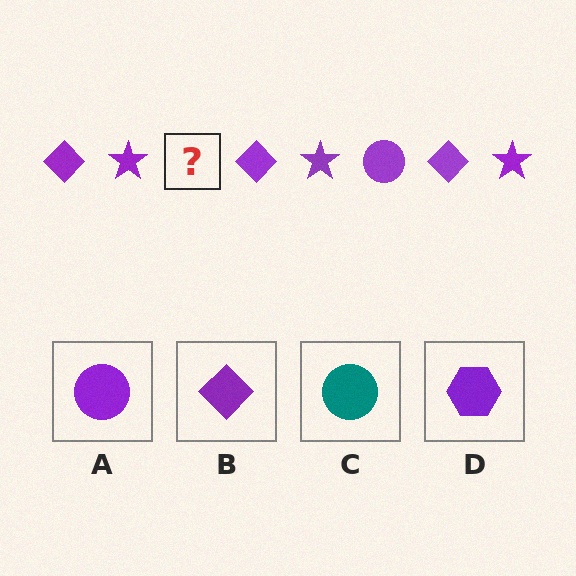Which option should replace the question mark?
Option A.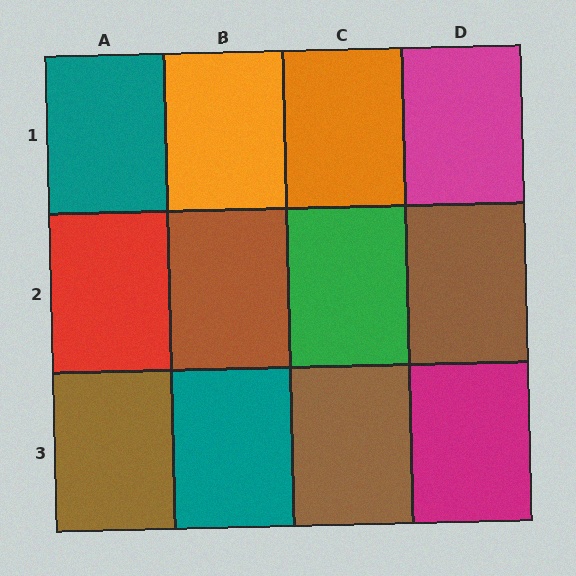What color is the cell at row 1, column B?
Orange.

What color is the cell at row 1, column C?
Orange.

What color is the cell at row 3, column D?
Magenta.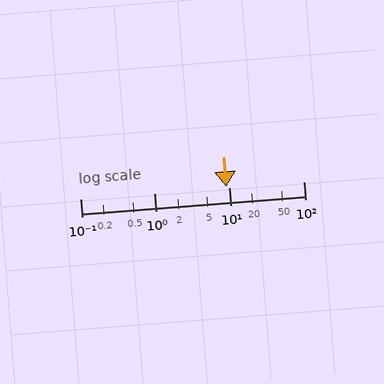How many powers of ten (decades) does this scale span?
The scale spans 3 decades, from 0.1 to 100.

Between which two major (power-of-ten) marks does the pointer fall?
The pointer is between 1 and 10.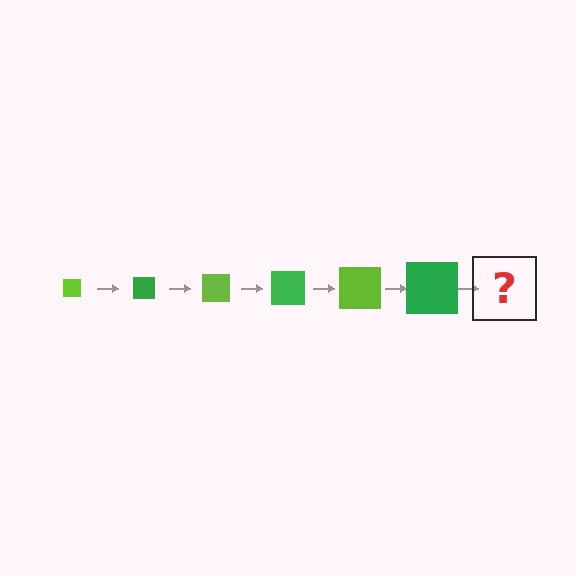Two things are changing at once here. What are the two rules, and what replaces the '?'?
The two rules are that the square grows larger each step and the color cycles through lime and green. The '?' should be a lime square, larger than the previous one.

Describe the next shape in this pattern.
It should be a lime square, larger than the previous one.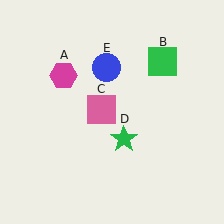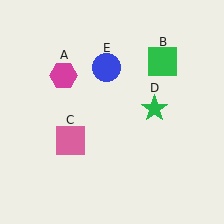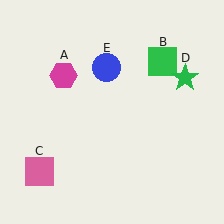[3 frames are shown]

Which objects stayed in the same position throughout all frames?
Magenta hexagon (object A) and green square (object B) and blue circle (object E) remained stationary.